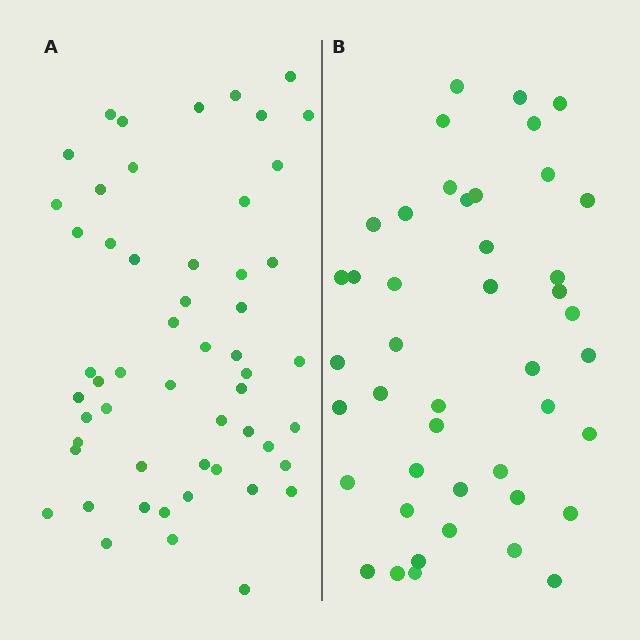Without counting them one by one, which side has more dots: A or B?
Region A (the left region) has more dots.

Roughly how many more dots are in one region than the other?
Region A has roughly 10 or so more dots than region B.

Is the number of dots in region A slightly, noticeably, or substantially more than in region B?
Region A has only slightly more — the two regions are fairly close. The ratio is roughly 1.2 to 1.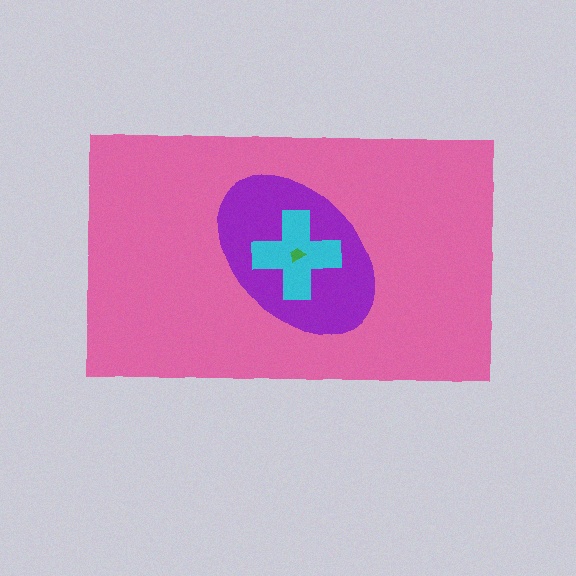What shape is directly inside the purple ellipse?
The cyan cross.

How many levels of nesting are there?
4.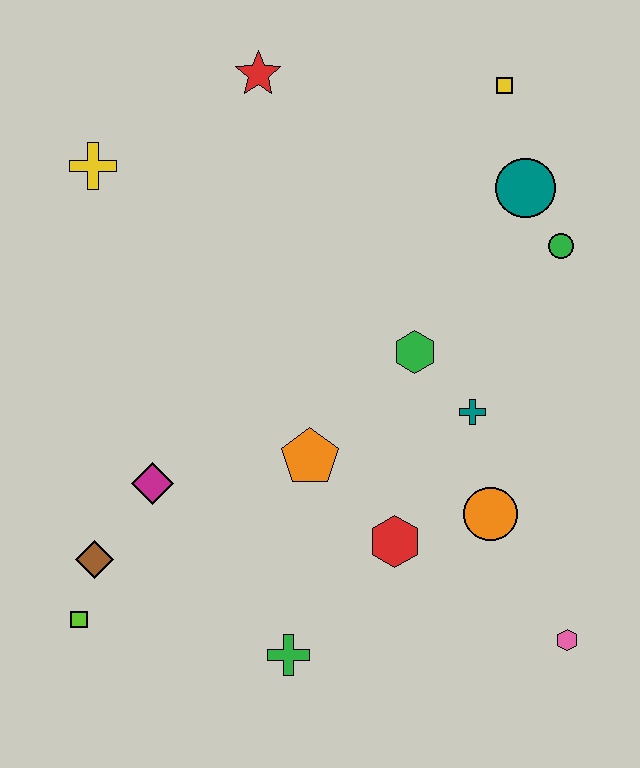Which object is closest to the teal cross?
The green hexagon is closest to the teal cross.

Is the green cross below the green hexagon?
Yes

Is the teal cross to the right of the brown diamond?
Yes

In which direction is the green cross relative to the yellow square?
The green cross is below the yellow square.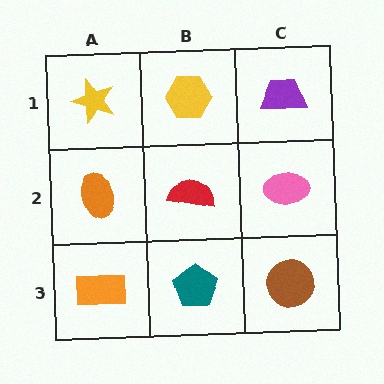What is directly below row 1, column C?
A pink ellipse.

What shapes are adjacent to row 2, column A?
A yellow star (row 1, column A), an orange rectangle (row 3, column A), a red semicircle (row 2, column B).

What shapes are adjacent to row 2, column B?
A yellow hexagon (row 1, column B), a teal pentagon (row 3, column B), an orange ellipse (row 2, column A), a pink ellipse (row 2, column C).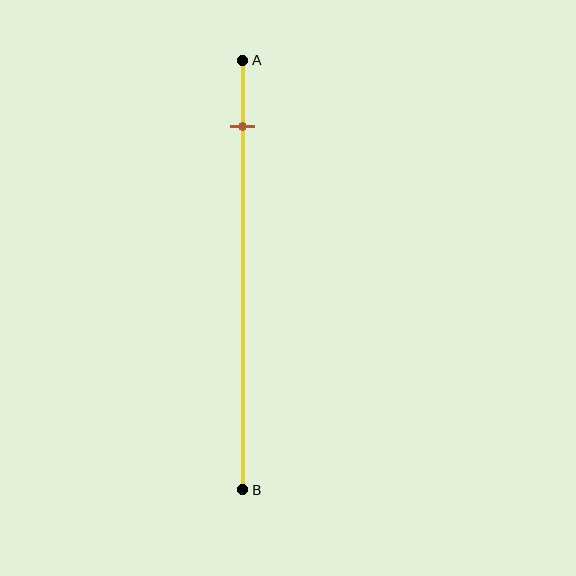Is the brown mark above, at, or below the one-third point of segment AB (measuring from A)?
The brown mark is above the one-third point of segment AB.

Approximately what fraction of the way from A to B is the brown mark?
The brown mark is approximately 15% of the way from A to B.